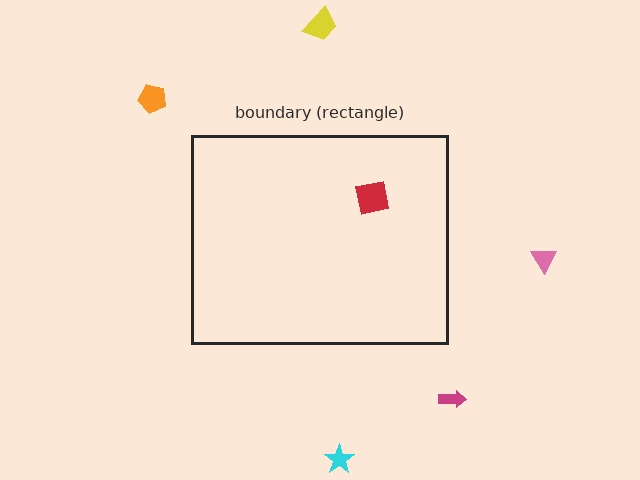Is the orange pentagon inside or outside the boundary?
Outside.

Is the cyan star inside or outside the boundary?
Outside.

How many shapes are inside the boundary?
1 inside, 5 outside.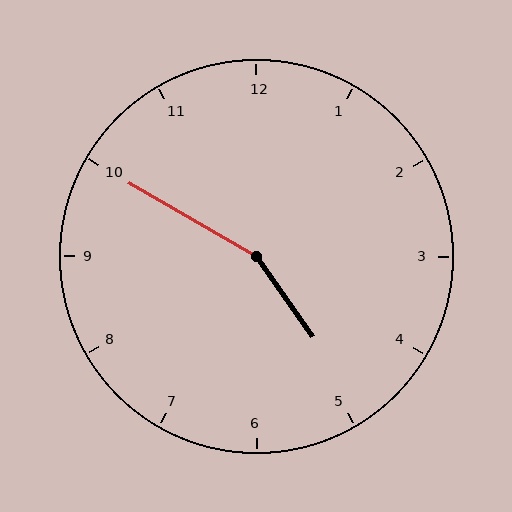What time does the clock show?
4:50.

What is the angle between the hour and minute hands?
Approximately 155 degrees.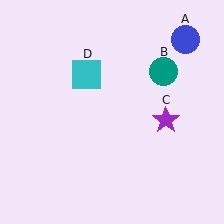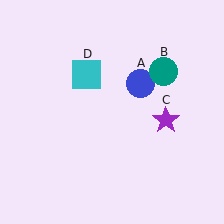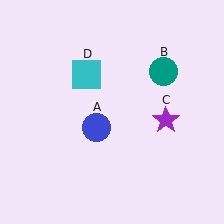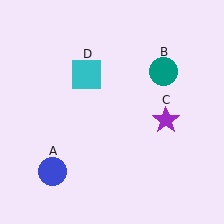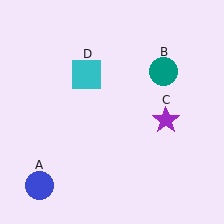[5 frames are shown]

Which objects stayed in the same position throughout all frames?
Teal circle (object B) and purple star (object C) and cyan square (object D) remained stationary.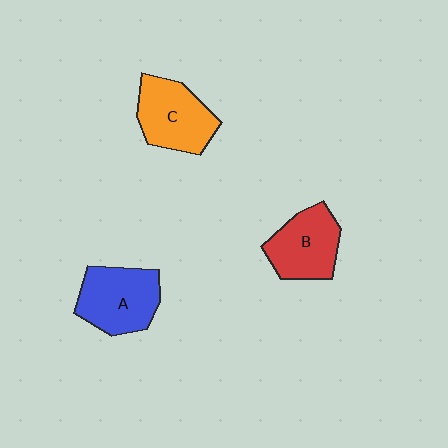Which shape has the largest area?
Shape A (blue).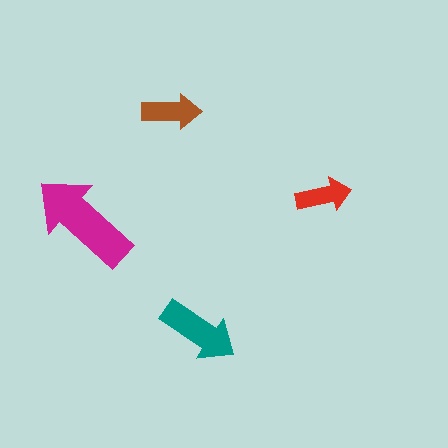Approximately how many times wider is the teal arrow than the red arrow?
About 1.5 times wider.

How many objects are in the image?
There are 4 objects in the image.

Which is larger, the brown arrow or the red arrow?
The brown one.